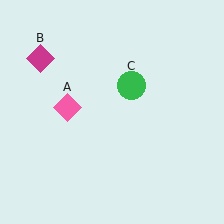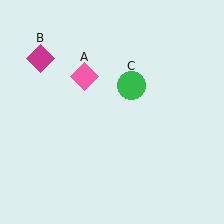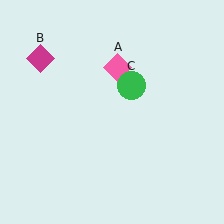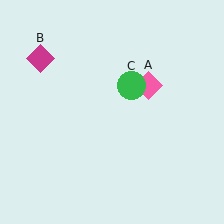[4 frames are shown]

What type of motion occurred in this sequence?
The pink diamond (object A) rotated clockwise around the center of the scene.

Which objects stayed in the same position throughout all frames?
Magenta diamond (object B) and green circle (object C) remained stationary.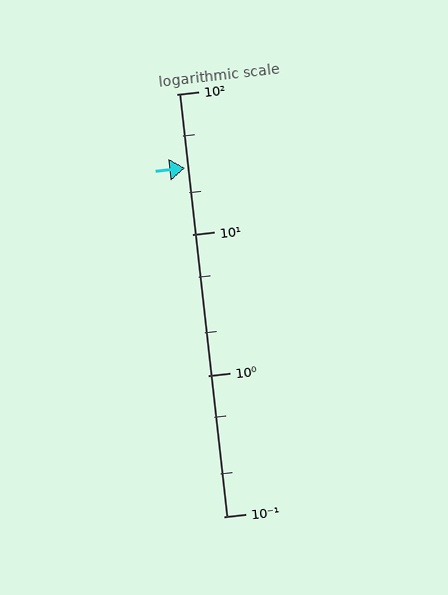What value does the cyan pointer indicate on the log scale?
The pointer indicates approximately 30.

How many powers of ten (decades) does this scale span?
The scale spans 3 decades, from 0.1 to 100.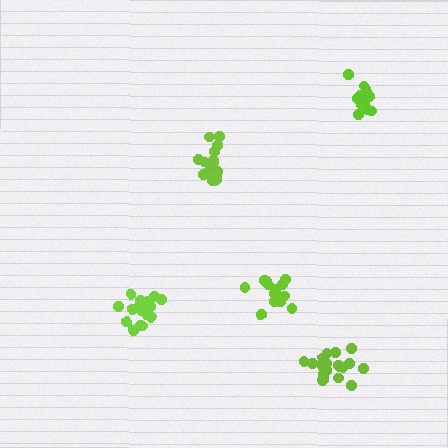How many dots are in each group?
Group 1: 14 dots, Group 2: 19 dots, Group 3: 19 dots, Group 4: 14 dots, Group 5: 19 dots (85 total).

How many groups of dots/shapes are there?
There are 5 groups.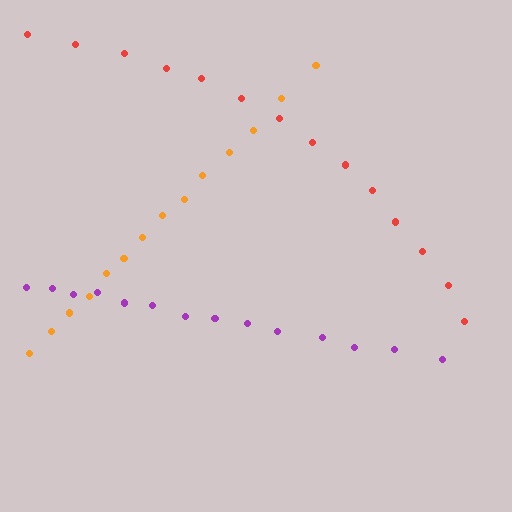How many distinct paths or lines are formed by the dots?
There are 3 distinct paths.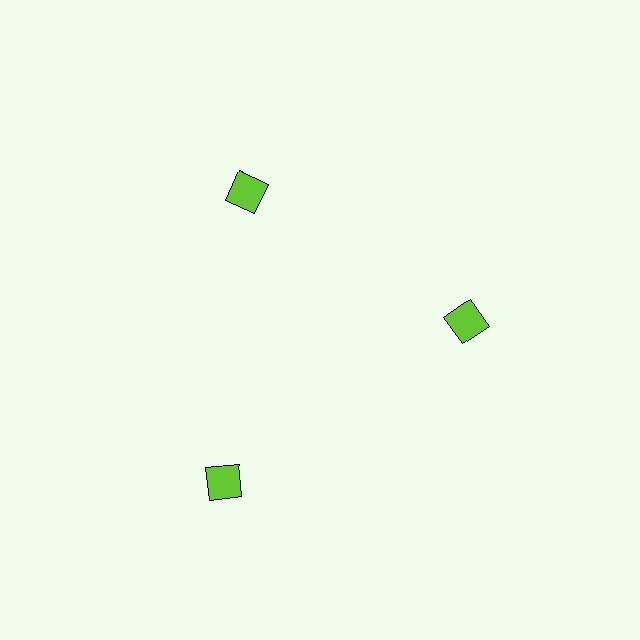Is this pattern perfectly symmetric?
No. The 3 lime squares are arranged in a ring, but one element near the 7 o'clock position is pushed outward from the center, breaking the 3-fold rotational symmetry.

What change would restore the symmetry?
The symmetry would be restored by moving it inward, back onto the ring so that all 3 squares sit at equal angles and equal distance from the center.